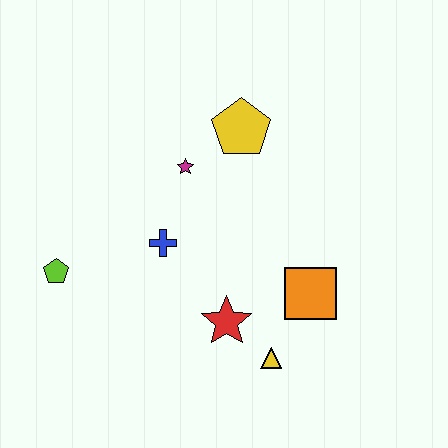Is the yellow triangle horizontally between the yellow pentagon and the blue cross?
No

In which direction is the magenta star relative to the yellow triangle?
The magenta star is above the yellow triangle.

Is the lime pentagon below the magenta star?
Yes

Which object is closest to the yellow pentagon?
The magenta star is closest to the yellow pentagon.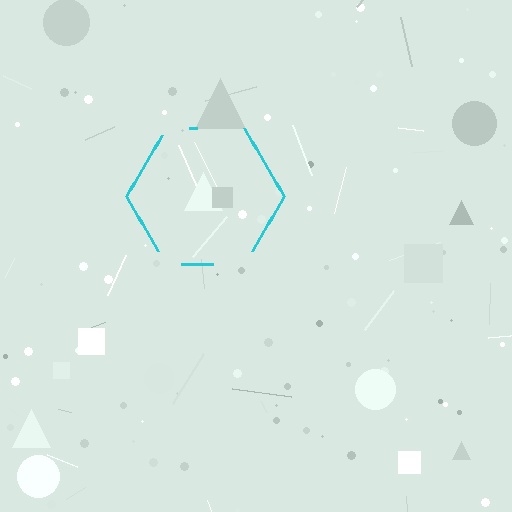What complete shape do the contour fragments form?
The contour fragments form a hexagon.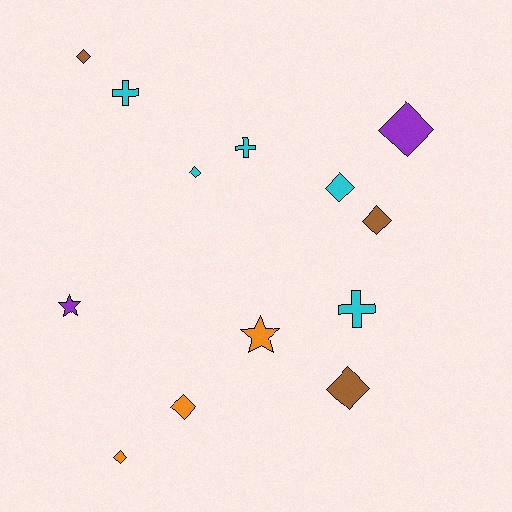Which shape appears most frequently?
Diamond, with 8 objects.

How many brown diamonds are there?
There are 3 brown diamonds.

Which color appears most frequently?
Cyan, with 5 objects.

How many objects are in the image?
There are 13 objects.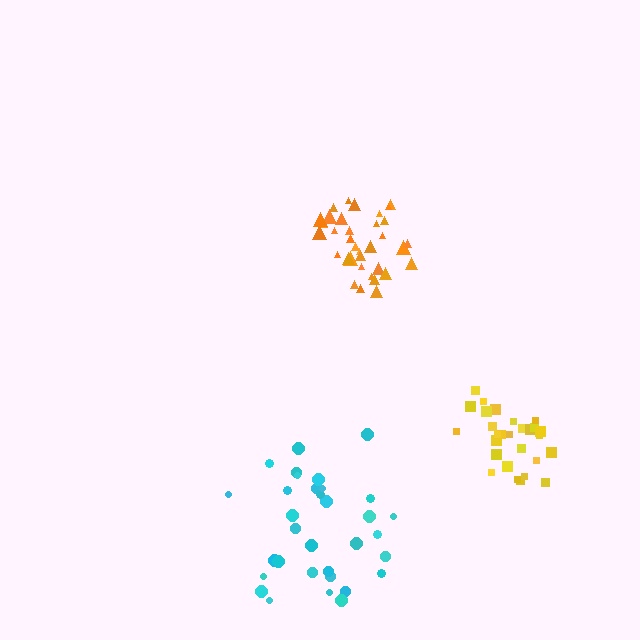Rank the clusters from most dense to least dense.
yellow, orange, cyan.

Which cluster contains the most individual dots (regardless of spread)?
Orange (35).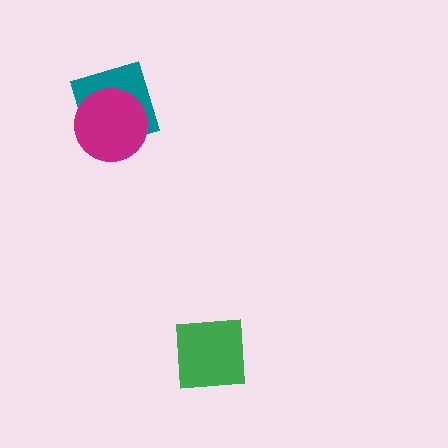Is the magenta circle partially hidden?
No, no other shape covers it.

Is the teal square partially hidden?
Yes, it is partially covered by another shape.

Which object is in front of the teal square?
The magenta circle is in front of the teal square.